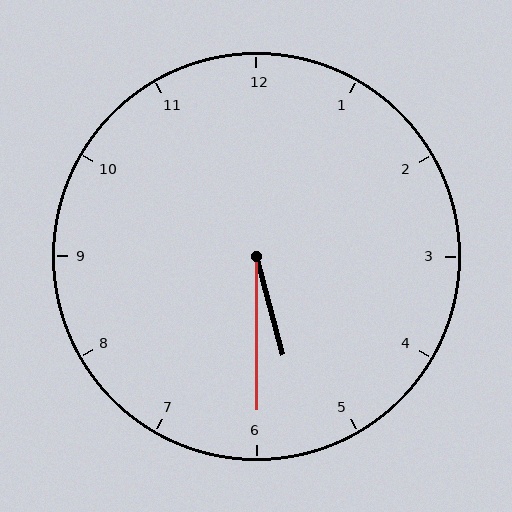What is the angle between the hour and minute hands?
Approximately 15 degrees.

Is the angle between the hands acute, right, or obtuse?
It is acute.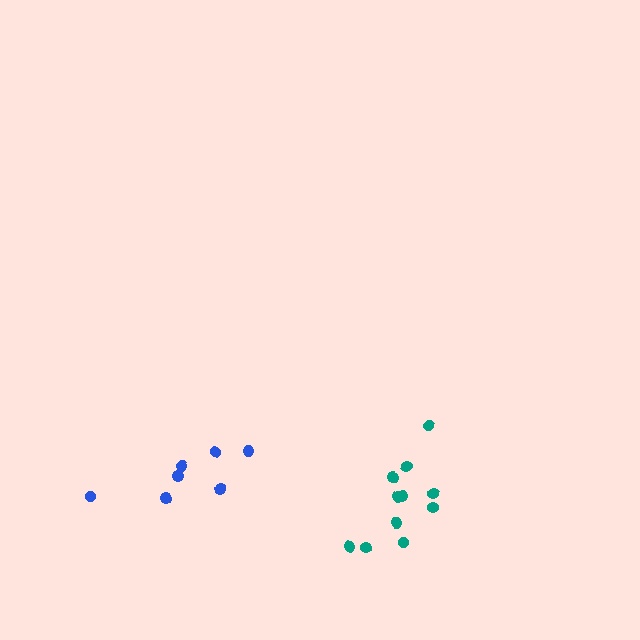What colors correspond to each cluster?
The clusters are colored: teal, blue.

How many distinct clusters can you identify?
There are 2 distinct clusters.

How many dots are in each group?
Group 1: 11 dots, Group 2: 7 dots (18 total).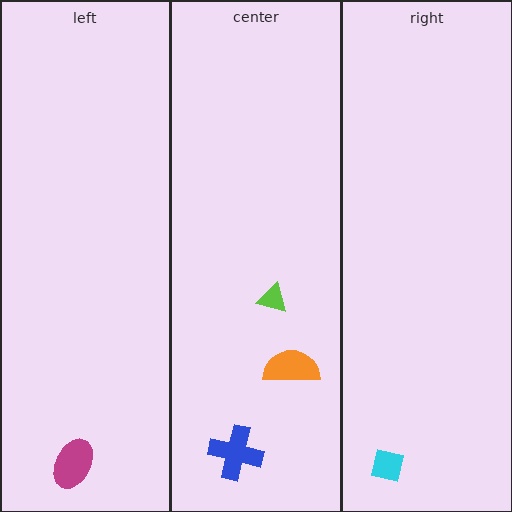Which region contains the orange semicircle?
The center region.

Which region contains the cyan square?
The right region.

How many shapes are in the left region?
1.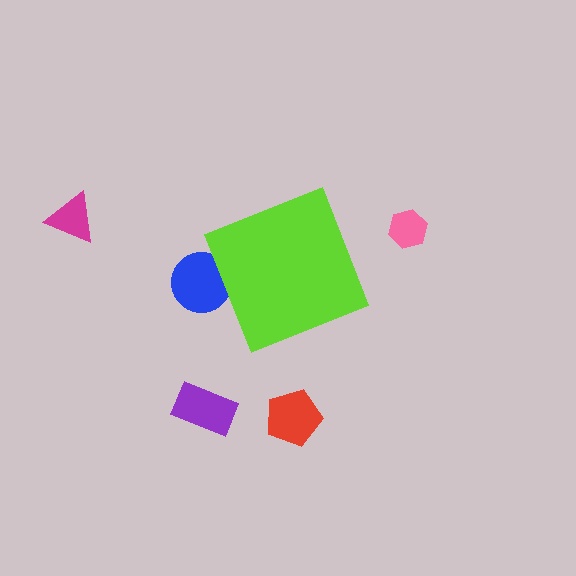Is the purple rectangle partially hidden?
No, the purple rectangle is fully visible.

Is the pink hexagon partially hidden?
No, the pink hexagon is fully visible.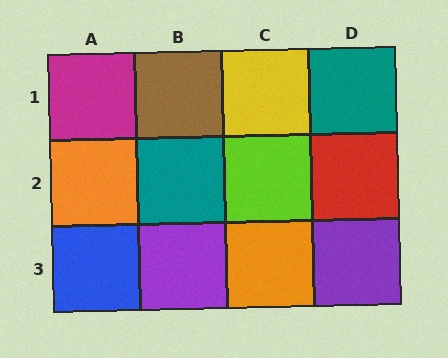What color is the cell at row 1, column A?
Magenta.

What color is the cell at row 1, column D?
Teal.